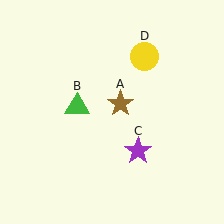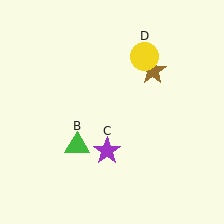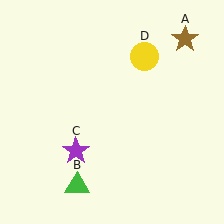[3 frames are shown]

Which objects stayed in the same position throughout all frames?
Yellow circle (object D) remained stationary.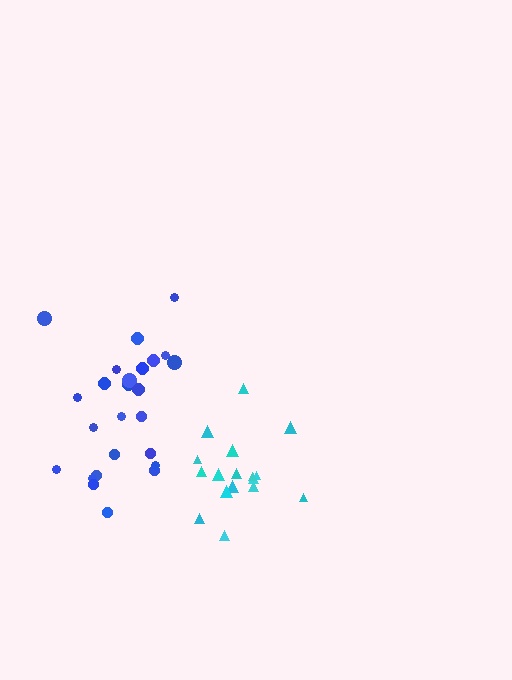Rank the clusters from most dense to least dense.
blue, cyan.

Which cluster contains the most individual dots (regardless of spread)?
Blue (25).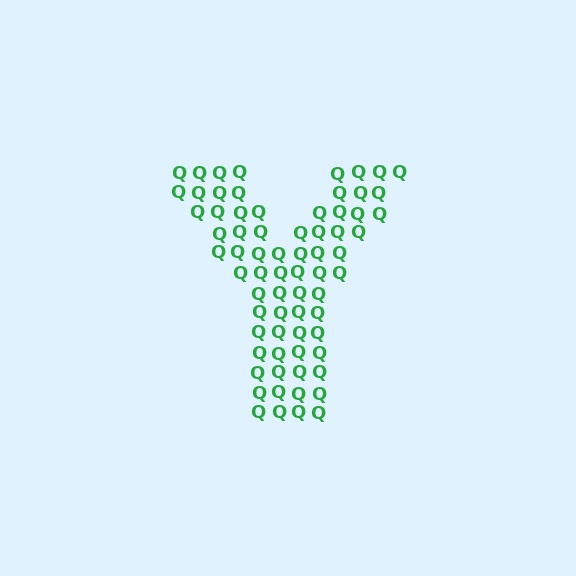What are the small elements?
The small elements are letter Q's.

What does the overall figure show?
The overall figure shows the letter Y.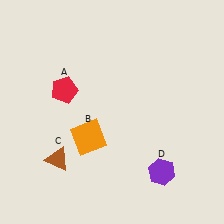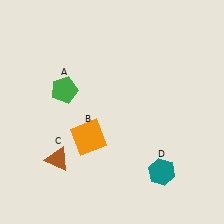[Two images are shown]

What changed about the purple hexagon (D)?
In Image 1, D is purple. In Image 2, it changed to teal.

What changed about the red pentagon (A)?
In Image 1, A is red. In Image 2, it changed to green.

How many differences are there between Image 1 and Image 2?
There are 2 differences between the two images.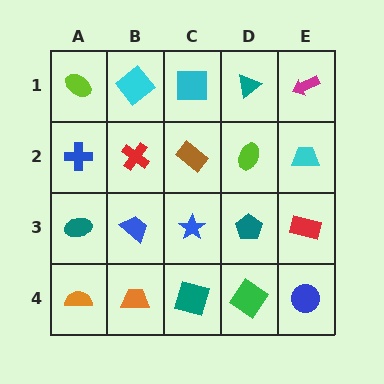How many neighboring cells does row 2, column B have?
4.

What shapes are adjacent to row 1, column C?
A brown rectangle (row 2, column C), a cyan diamond (row 1, column B), a teal triangle (row 1, column D).